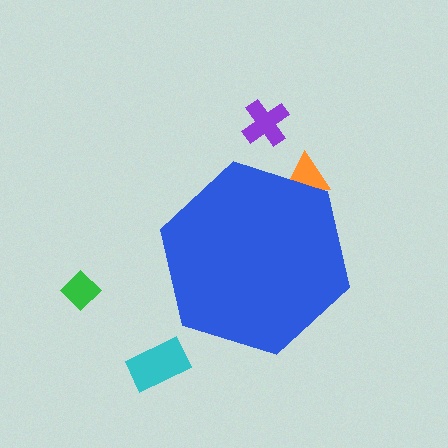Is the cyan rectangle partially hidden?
No, the cyan rectangle is fully visible.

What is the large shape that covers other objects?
A blue hexagon.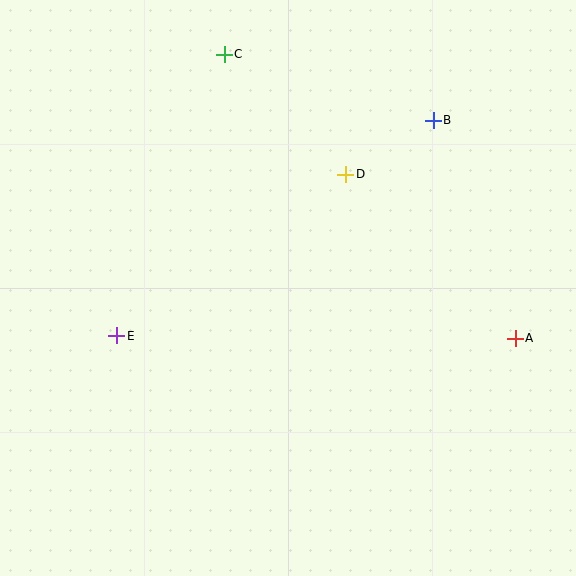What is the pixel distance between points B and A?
The distance between B and A is 233 pixels.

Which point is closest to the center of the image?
Point D at (346, 174) is closest to the center.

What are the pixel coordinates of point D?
Point D is at (346, 174).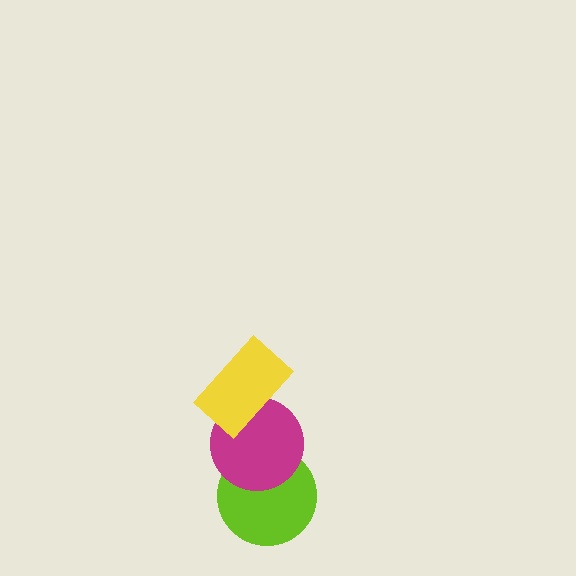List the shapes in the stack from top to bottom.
From top to bottom: the yellow rectangle, the magenta circle, the lime circle.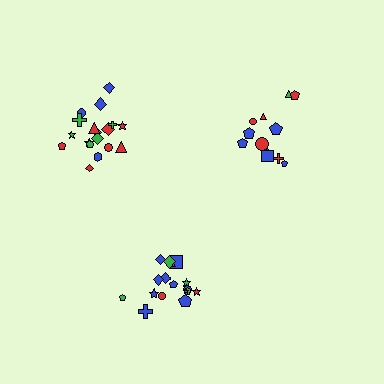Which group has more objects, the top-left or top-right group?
The top-left group.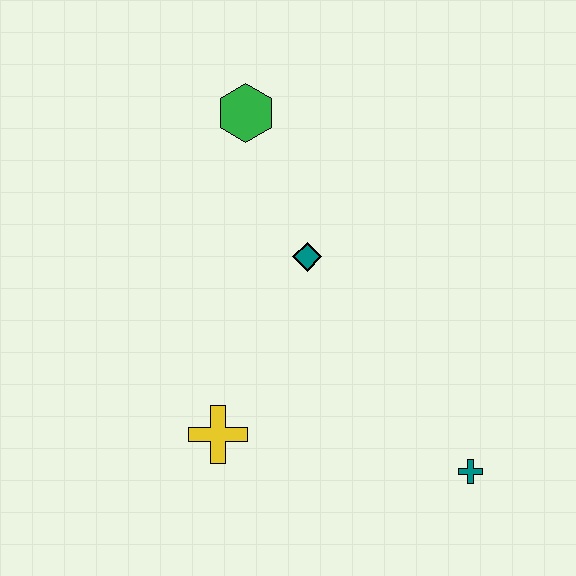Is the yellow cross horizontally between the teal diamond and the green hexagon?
No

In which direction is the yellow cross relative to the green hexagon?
The yellow cross is below the green hexagon.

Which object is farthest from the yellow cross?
The green hexagon is farthest from the yellow cross.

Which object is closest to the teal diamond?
The green hexagon is closest to the teal diamond.